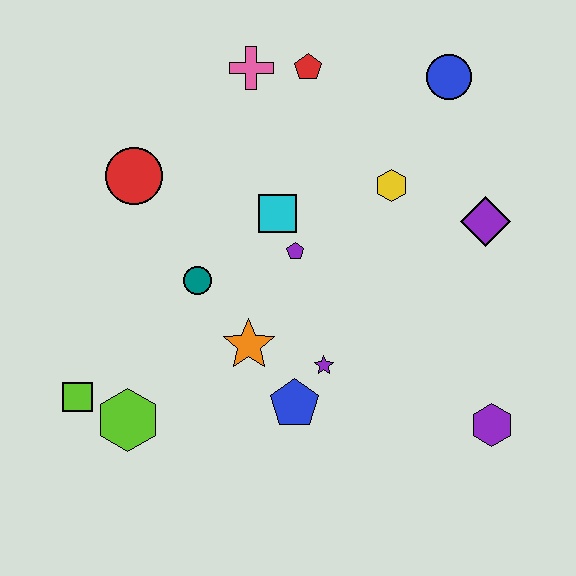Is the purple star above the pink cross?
No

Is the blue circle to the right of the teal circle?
Yes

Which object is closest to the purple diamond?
The yellow hexagon is closest to the purple diamond.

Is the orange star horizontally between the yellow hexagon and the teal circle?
Yes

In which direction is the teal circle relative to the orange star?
The teal circle is above the orange star.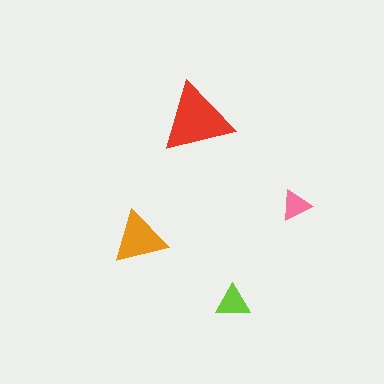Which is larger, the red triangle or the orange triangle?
The red one.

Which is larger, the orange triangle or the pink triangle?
The orange one.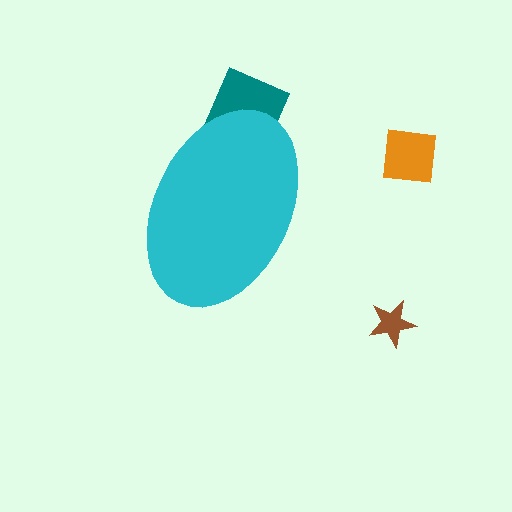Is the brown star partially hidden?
No, the brown star is fully visible.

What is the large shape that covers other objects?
A cyan ellipse.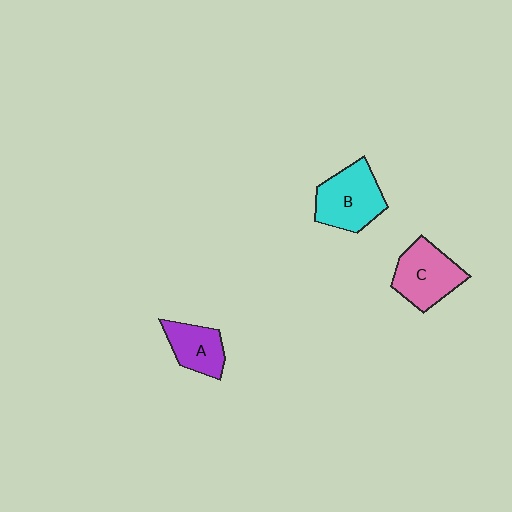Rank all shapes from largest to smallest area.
From largest to smallest: B (cyan), C (pink), A (purple).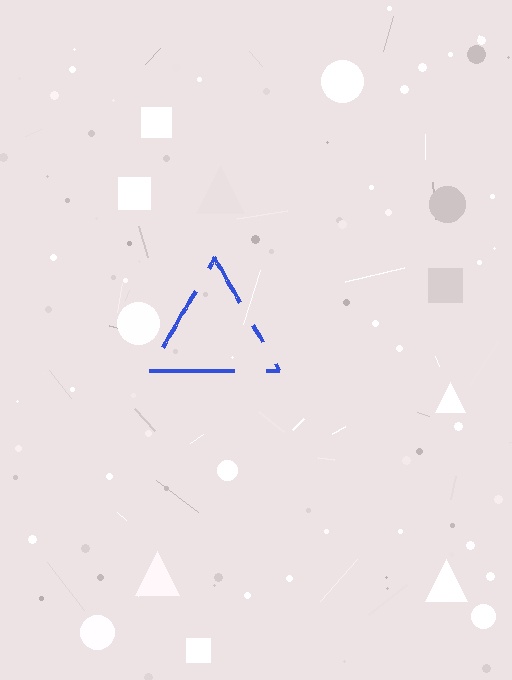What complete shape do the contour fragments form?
The contour fragments form a triangle.